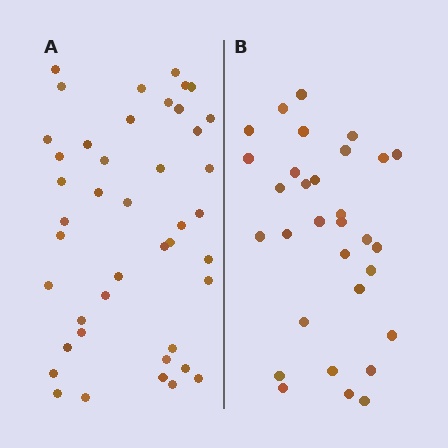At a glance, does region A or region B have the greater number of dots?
Region A (the left region) has more dots.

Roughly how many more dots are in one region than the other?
Region A has roughly 12 or so more dots than region B.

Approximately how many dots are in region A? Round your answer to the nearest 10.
About 40 dots. (The exact count is 43, which rounds to 40.)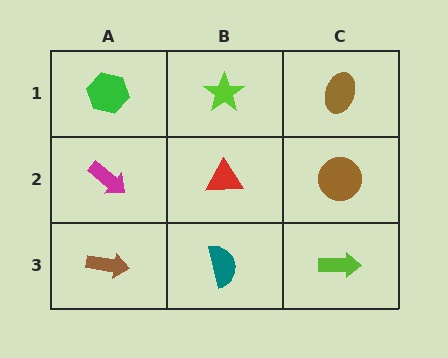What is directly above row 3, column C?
A brown circle.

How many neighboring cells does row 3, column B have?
3.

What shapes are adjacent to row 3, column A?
A magenta arrow (row 2, column A), a teal semicircle (row 3, column B).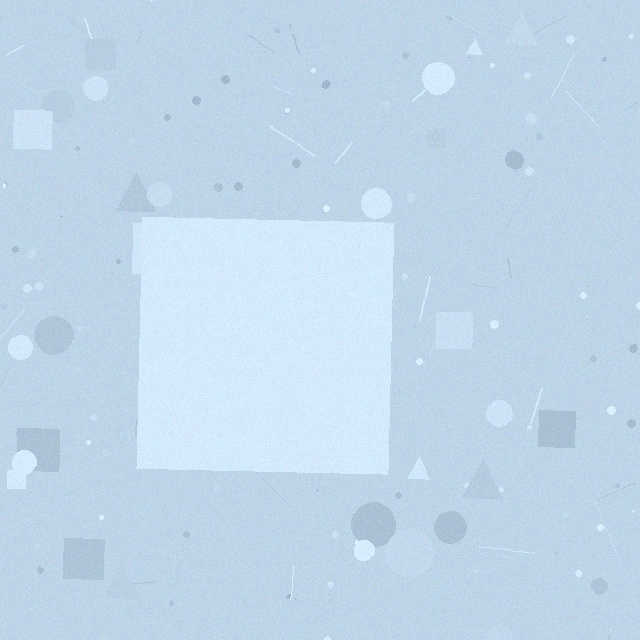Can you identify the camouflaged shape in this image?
The camouflaged shape is a square.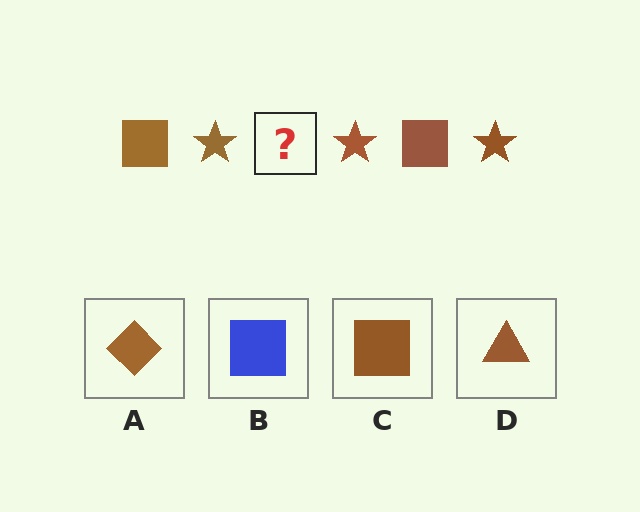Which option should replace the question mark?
Option C.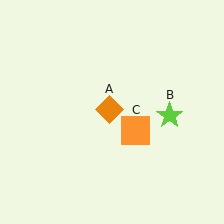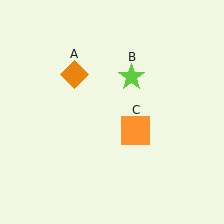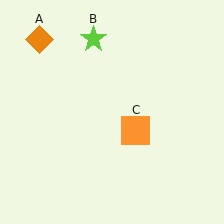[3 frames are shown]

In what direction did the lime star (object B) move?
The lime star (object B) moved up and to the left.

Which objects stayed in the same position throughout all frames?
Orange square (object C) remained stationary.